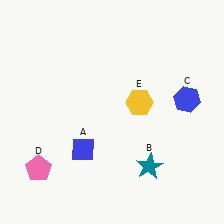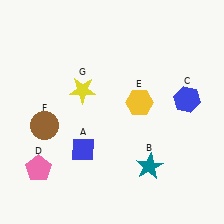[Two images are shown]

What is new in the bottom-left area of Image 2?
A brown circle (F) was added in the bottom-left area of Image 2.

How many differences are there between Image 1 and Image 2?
There are 2 differences between the two images.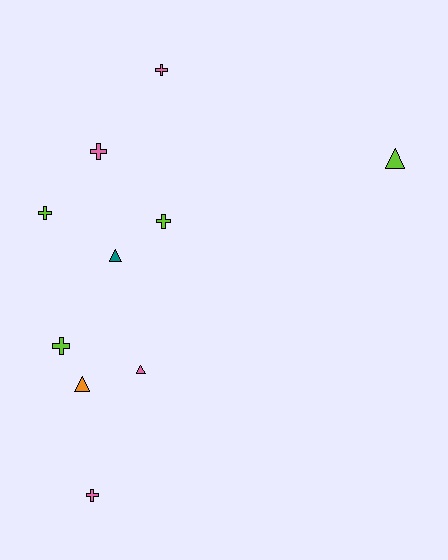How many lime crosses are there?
There are 3 lime crosses.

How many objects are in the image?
There are 10 objects.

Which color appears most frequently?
Pink, with 4 objects.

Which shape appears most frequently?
Cross, with 6 objects.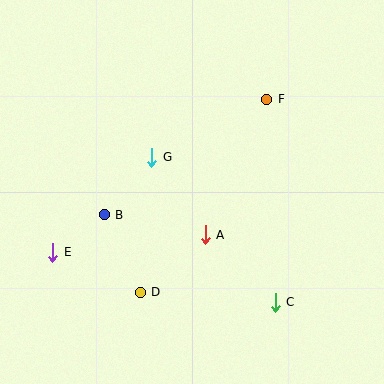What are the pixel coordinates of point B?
Point B is at (104, 215).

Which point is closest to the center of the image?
Point A at (205, 235) is closest to the center.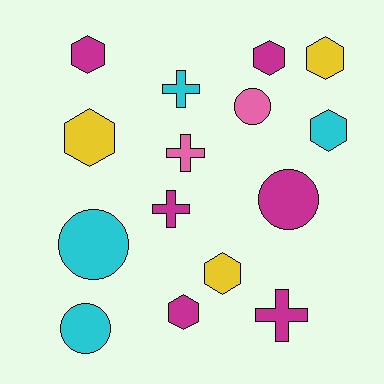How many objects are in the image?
There are 15 objects.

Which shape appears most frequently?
Hexagon, with 7 objects.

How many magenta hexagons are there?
There are 3 magenta hexagons.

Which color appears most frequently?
Magenta, with 6 objects.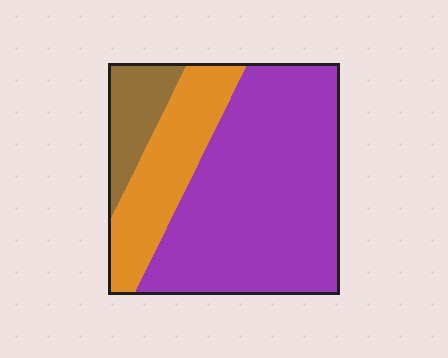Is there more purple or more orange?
Purple.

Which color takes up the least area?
Brown, at roughly 10%.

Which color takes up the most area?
Purple, at roughly 65%.